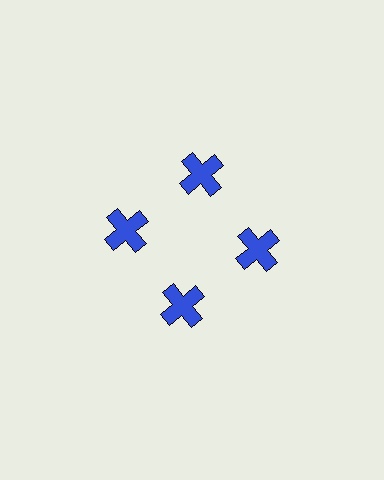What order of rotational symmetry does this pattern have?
This pattern has 4-fold rotational symmetry.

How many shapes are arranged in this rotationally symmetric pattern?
There are 4 shapes, arranged in 4 groups of 1.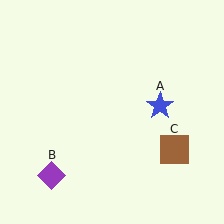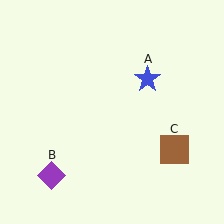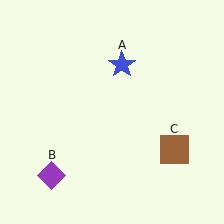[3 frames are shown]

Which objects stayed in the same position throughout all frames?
Purple diamond (object B) and brown square (object C) remained stationary.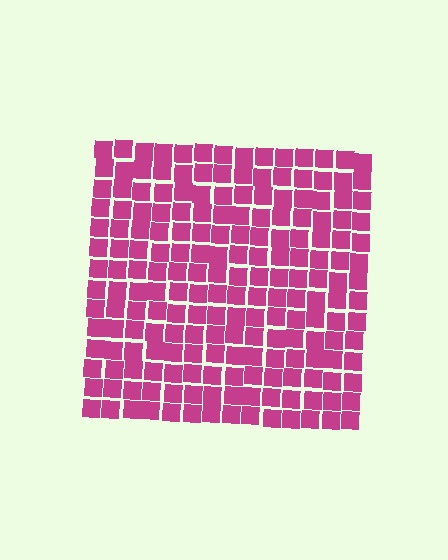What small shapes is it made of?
It is made of small squares.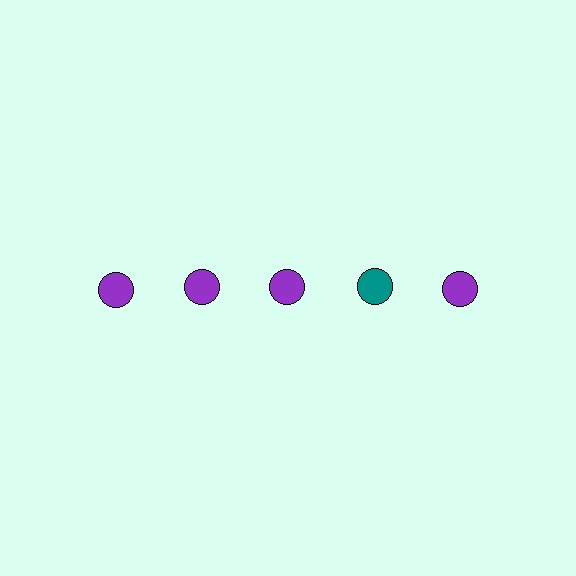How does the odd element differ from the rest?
It has a different color: teal instead of purple.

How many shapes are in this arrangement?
There are 5 shapes arranged in a grid pattern.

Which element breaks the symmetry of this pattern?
The teal circle in the top row, second from right column breaks the symmetry. All other shapes are purple circles.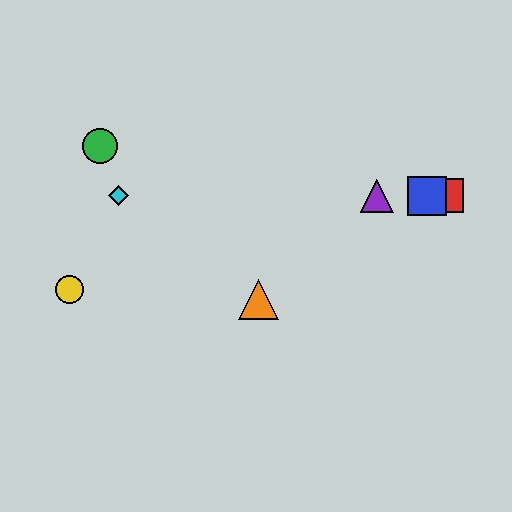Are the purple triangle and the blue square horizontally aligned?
Yes, both are at y≈196.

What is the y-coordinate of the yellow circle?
The yellow circle is at y≈290.